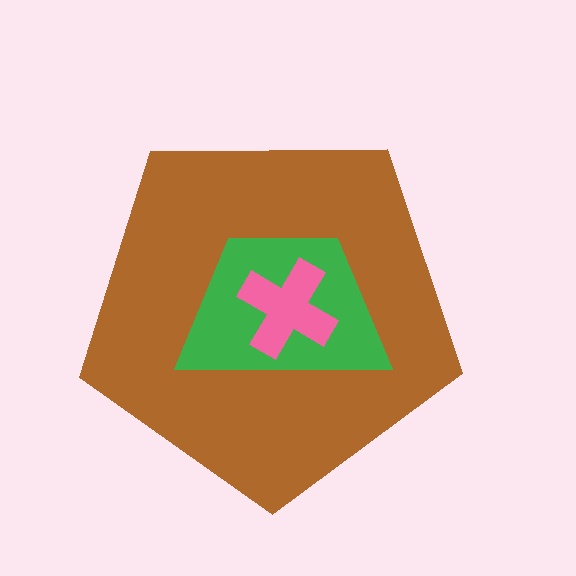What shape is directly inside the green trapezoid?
The pink cross.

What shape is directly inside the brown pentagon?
The green trapezoid.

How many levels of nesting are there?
3.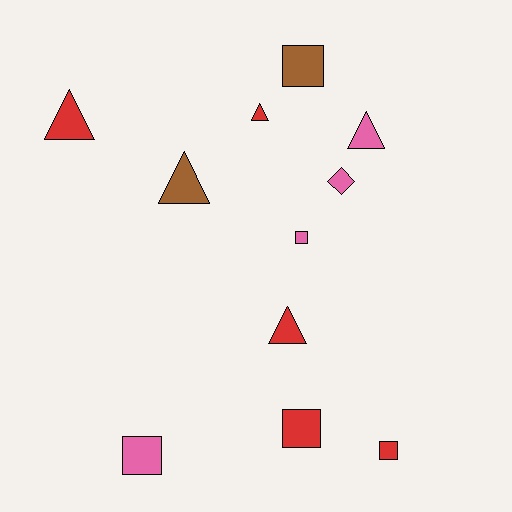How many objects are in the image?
There are 11 objects.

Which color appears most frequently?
Red, with 5 objects.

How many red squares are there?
There are 2 red squares.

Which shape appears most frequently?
Square, with 5 objects.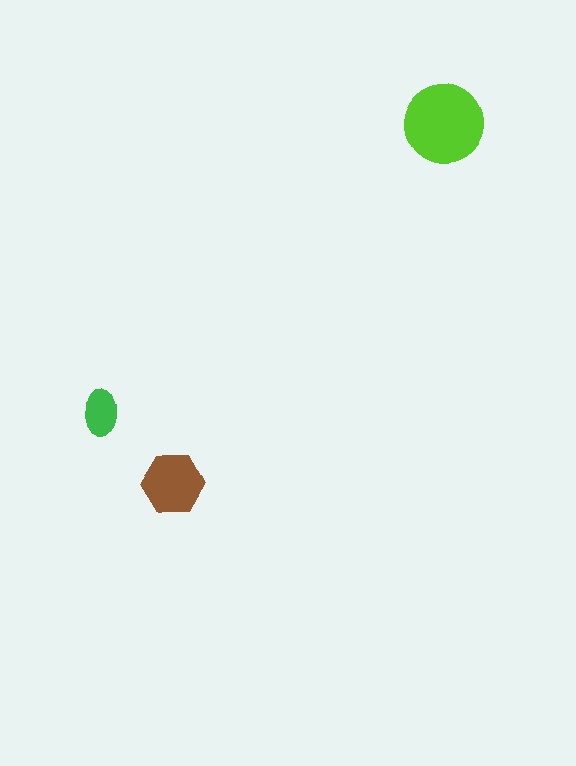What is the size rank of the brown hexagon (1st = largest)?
2nd.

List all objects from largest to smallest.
The lime circle, the brown hexagon, the green ellipse.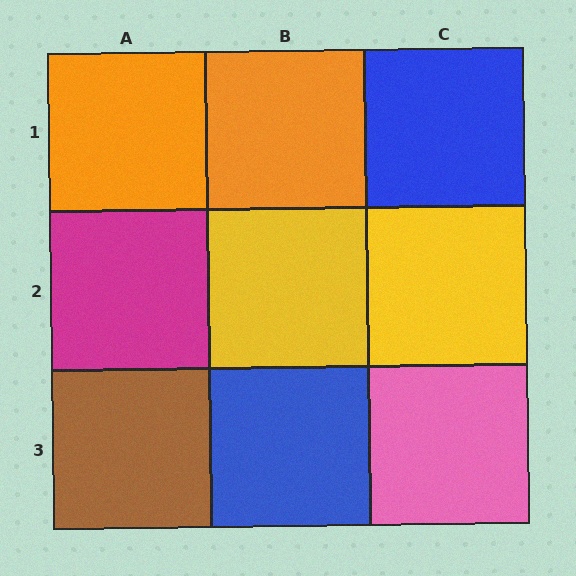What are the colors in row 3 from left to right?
Brown, blue, pink.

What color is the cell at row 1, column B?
Orange.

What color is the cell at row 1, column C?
Blue.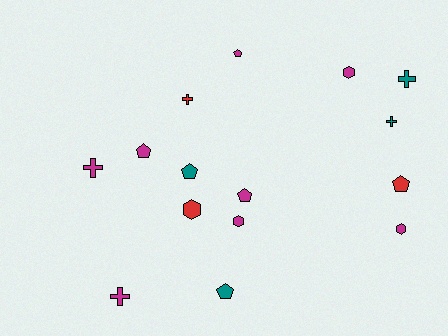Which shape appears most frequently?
Pentagon, with 6 objects.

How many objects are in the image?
There are 15 objects.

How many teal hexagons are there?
There are no teal hexagons.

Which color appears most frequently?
Magenta, with 8 objects.